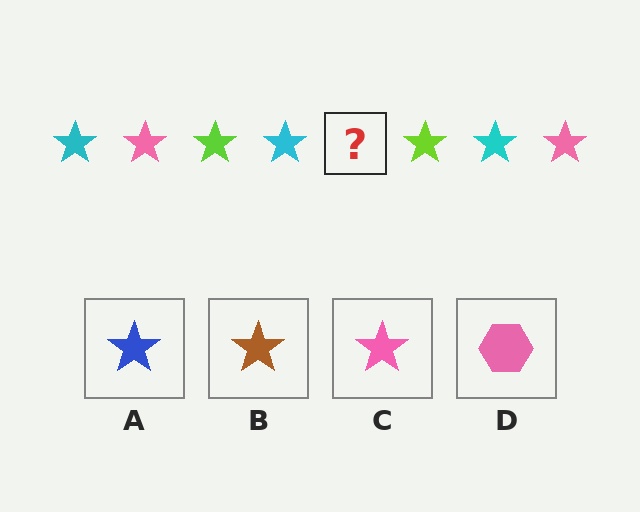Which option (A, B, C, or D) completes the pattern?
C.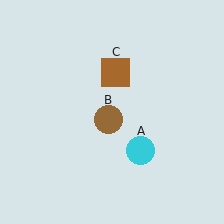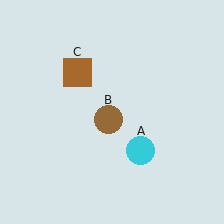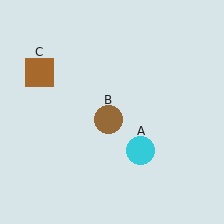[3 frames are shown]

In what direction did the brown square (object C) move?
The brown square (object C) moved left.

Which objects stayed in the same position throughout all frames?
Cyan circle (object A) and brown circle (object B) remained stationary.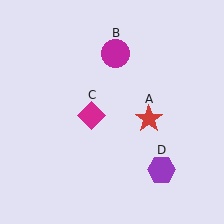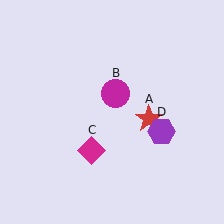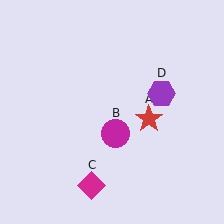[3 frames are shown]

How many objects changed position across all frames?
3 objects changed position: magenta circle (object B), magenta diamond (object C), purple hexagon (object D).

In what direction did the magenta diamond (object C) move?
The magenta diamond (object C) moved down.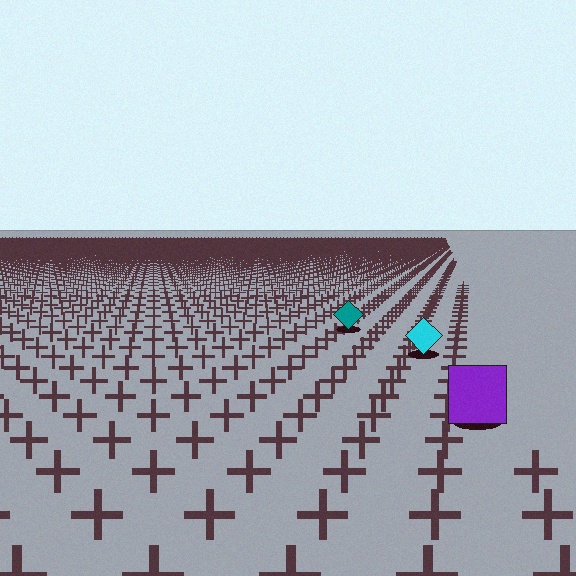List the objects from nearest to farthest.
From nearest to farthest: the purple square, the cyan diamond, the teal diamond.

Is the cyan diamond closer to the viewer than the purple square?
No. The purple square is closer — you can tell from the texture gradient: the ground texture is coarser near it.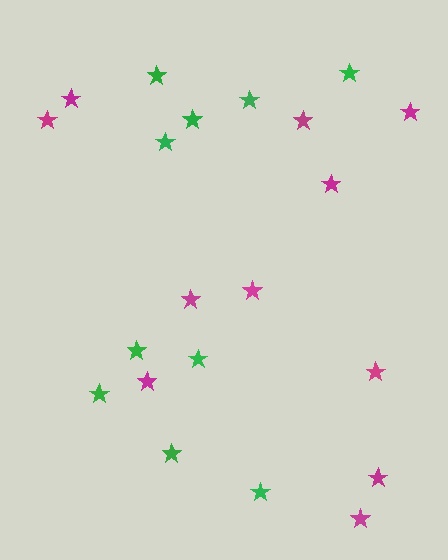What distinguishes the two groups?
There are 2 groups: one group of magenta stars (11) and one group of green stars (10).